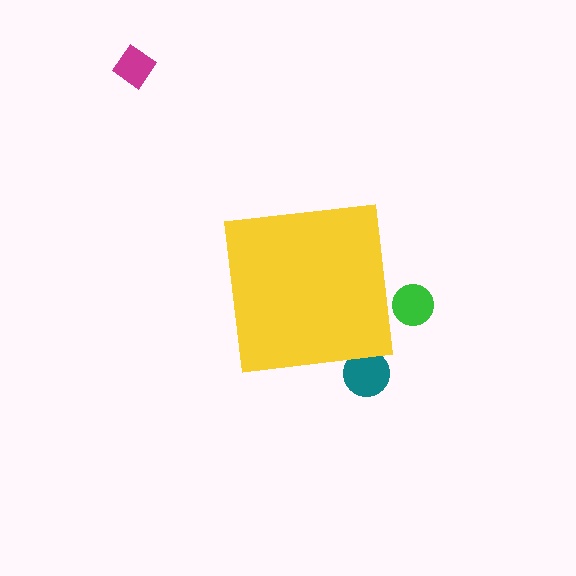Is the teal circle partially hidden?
Yes, the teal circle is partially hidden behind the yellow square.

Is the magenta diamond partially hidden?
No, the magenta diamond is fully visible.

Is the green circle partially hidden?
Yes, the green circle is partially hidden behind the yellow square.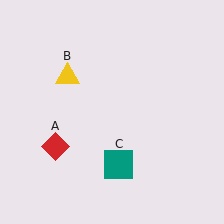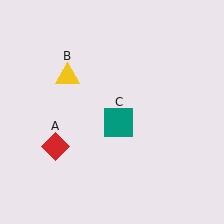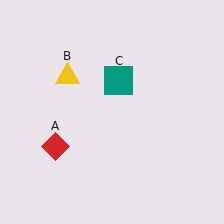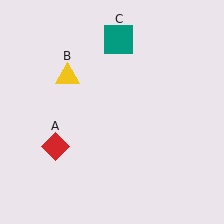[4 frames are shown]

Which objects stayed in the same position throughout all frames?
Red diamond (object A) and yellow triangle (object B) remained stationary.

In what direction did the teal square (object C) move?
The teal square (object C) moved up.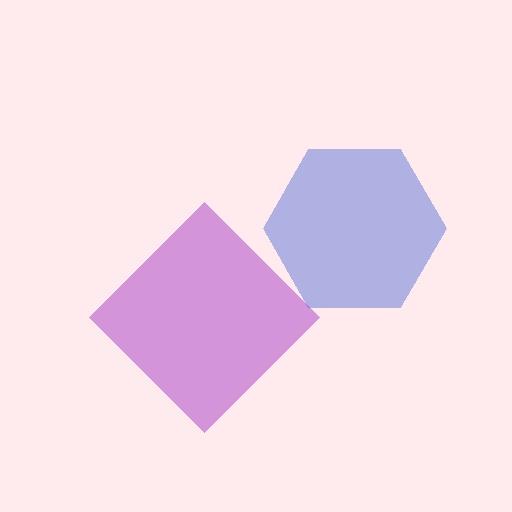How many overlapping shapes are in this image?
There are 2 overlapping shapes in the image.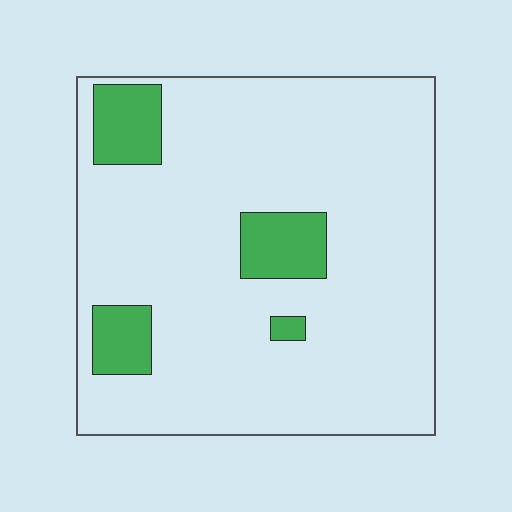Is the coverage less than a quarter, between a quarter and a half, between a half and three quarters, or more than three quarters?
Less than a quarter.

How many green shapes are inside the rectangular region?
4.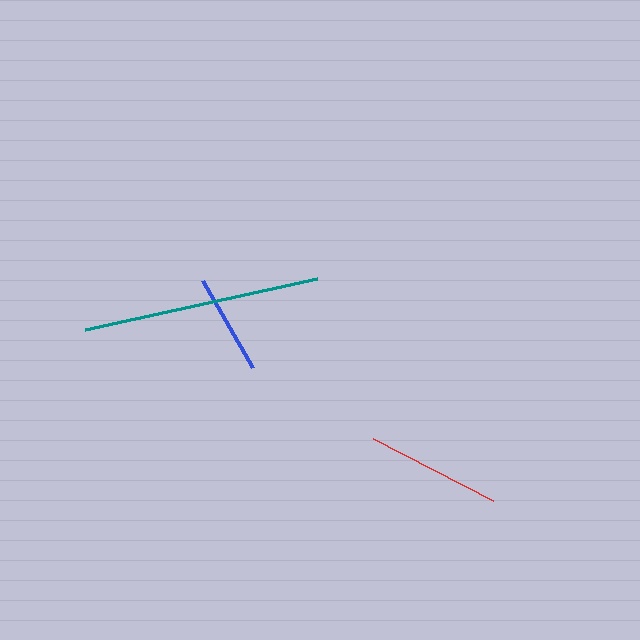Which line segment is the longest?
The teal line is the longest at approximately 238 pixels.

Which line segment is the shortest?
The blue line is the shortest at approximately 100 pixels.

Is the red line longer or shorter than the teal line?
The teal line is longer than the red line.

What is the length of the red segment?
The red segment is approximately 135 pixels long.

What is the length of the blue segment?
The blue segment is approximately 100 pixels long.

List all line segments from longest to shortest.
From longest to shortest: teal, red, blue.